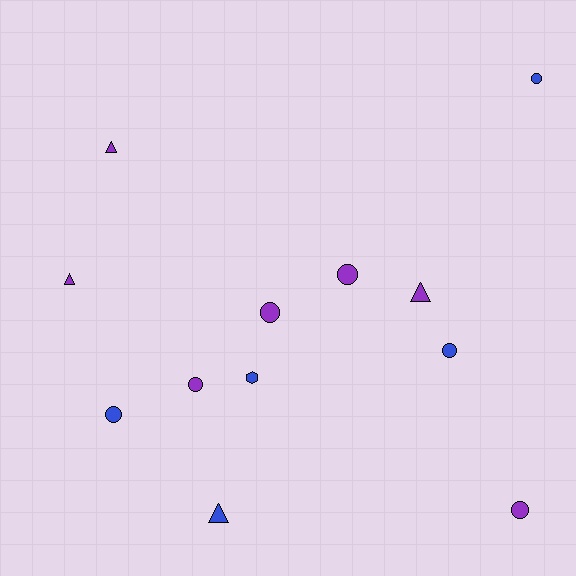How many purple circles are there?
There are 4 purple circles.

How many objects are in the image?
There are 12 objects.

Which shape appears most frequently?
Circle, with 7 objects.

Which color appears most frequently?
Purple, with 7 objects.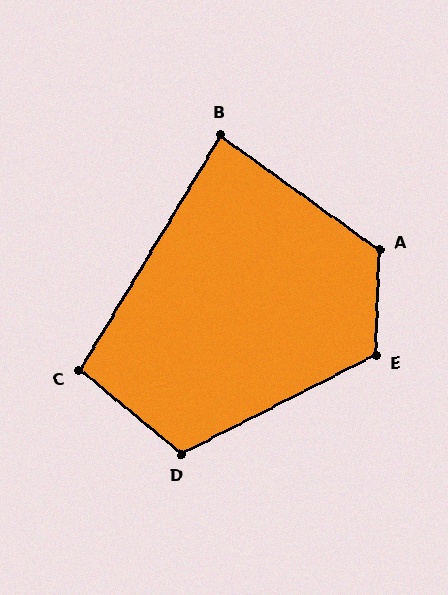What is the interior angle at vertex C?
Approximately 98 degrees (obtuse).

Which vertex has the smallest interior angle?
B, at approximately 85 degrees.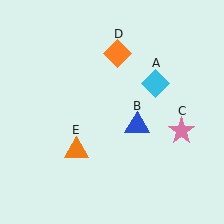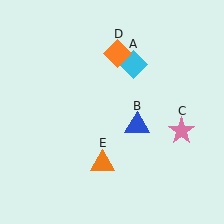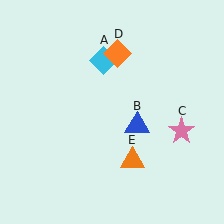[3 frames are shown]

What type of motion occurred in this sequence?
The cyan diamond (object A), orange triangle (object E) rotated counterclockwise around the center of the scene.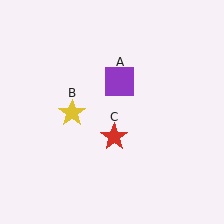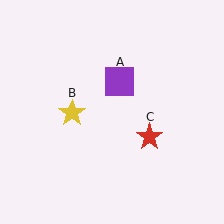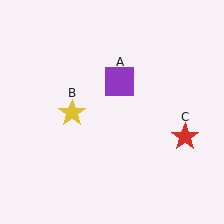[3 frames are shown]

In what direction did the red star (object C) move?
The red star (object C) moved right.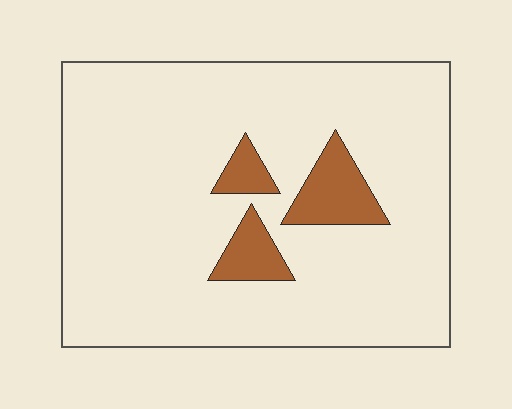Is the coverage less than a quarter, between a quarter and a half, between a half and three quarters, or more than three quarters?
Less than a quarter.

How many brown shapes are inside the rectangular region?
3.